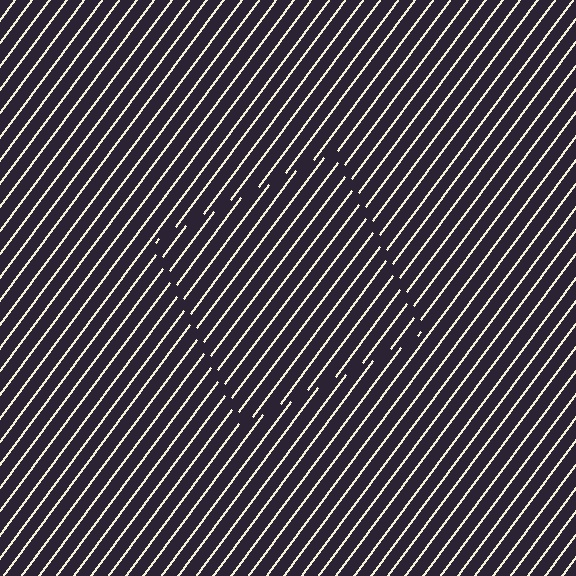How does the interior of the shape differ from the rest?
The interior of the shape contains the same grating, shifted by half a period — the contour is defined by the phase discontinuity where line-ends from the inner and outer gratings abut.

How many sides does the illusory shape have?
4 sides — the line-ends trace a square.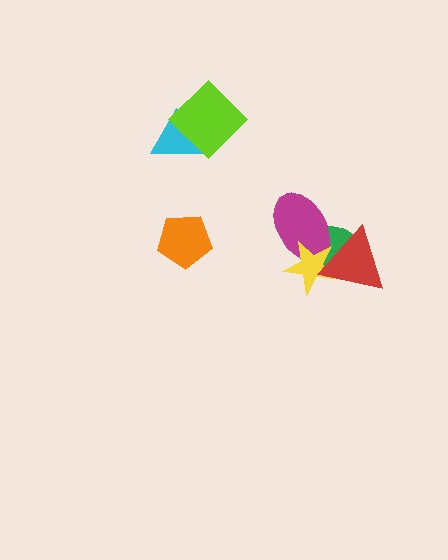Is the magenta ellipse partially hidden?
Yes, it is partially covered by another shape.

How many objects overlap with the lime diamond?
1 object overlaps with the lime diamond.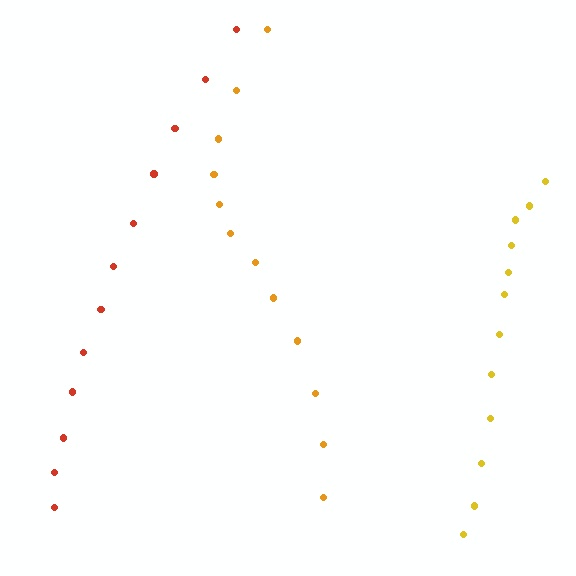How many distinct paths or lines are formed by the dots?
There are 3 distinct paths.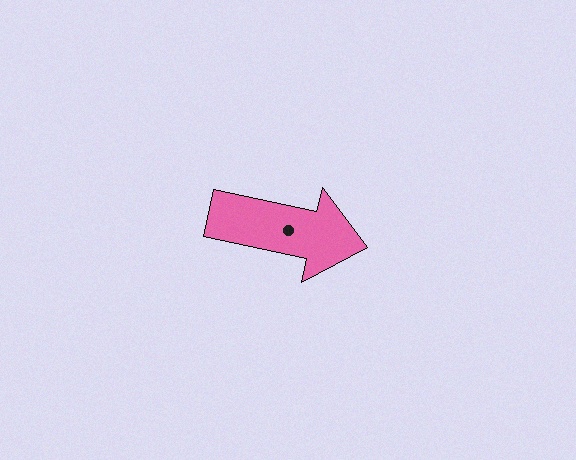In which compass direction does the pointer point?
East.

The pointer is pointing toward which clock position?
Roughly 3 o'clock.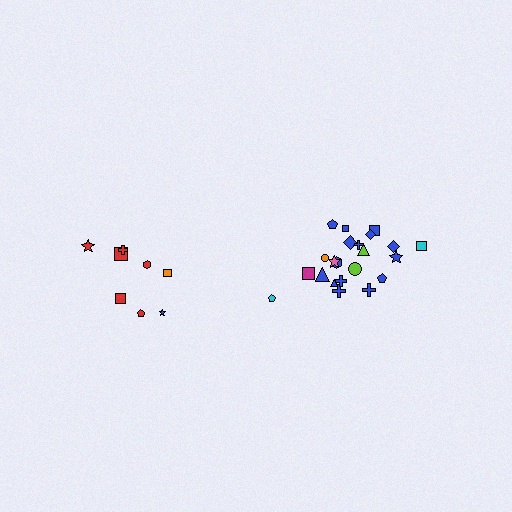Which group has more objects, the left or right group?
The right group.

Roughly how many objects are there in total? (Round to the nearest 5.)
Roughly 30 objects in total.